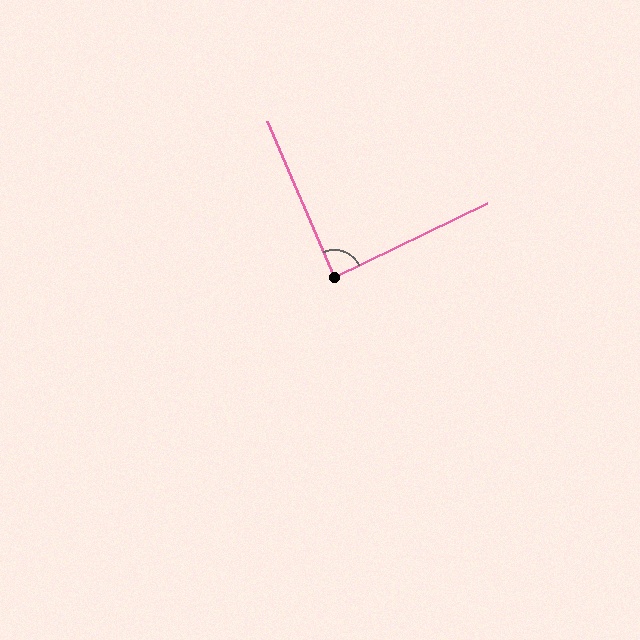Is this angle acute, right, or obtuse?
It is approximately a right angle.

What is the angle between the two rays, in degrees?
Approximately 88 degrees.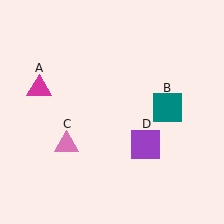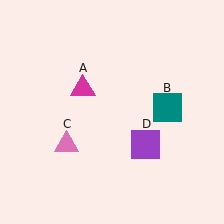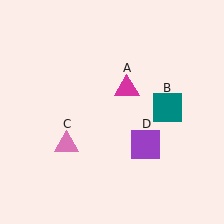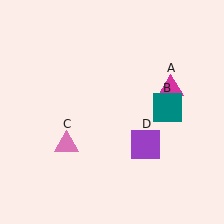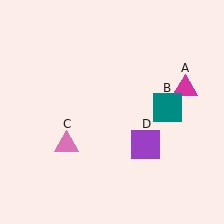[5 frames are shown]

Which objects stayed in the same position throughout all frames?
Teal square (object B) and pink triangle (object C) and purple square (object D) remained stationary.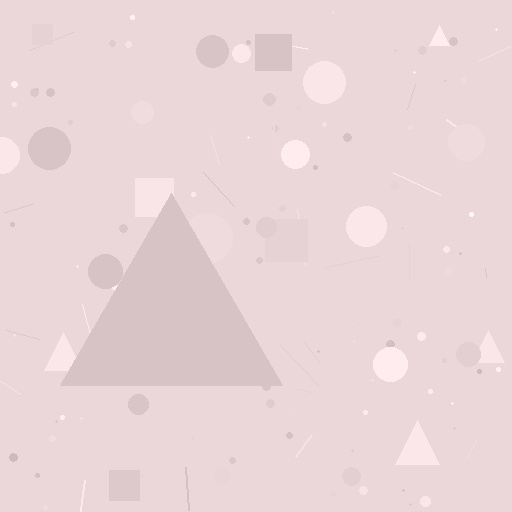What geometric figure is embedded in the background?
A triangle is embedded in the background.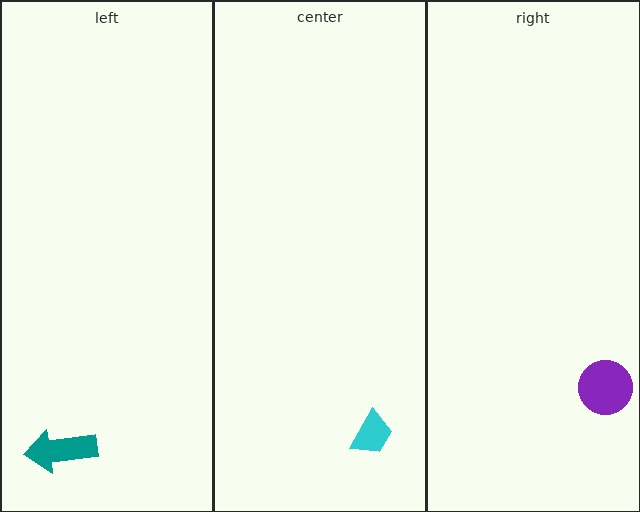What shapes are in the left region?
The teal arrow.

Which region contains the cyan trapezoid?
The center region.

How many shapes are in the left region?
1.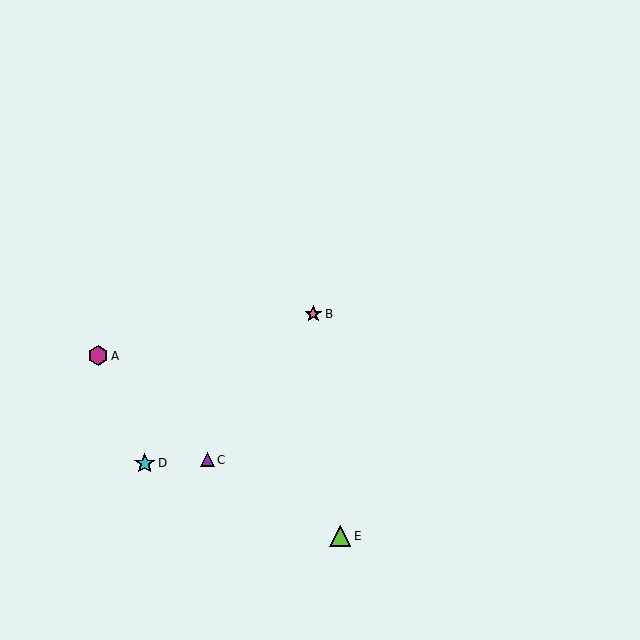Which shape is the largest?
The lime triangle (labeled E) is the largest.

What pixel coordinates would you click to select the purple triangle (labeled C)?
Click at (208, 460) to select the purple triangle C.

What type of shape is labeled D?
Shape D is a cyan star.